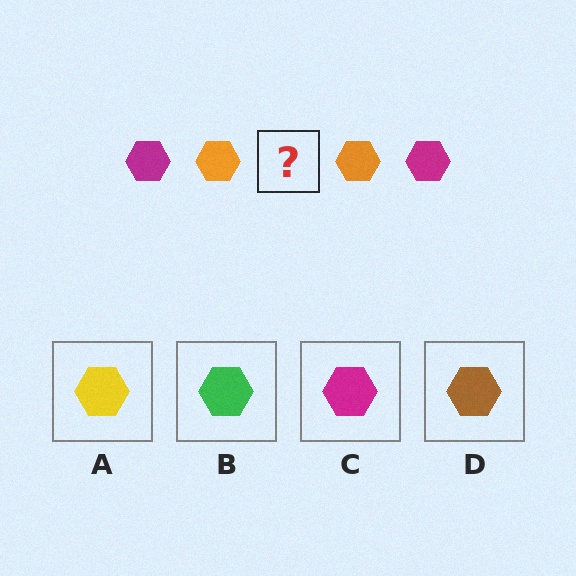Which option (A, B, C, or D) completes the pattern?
C.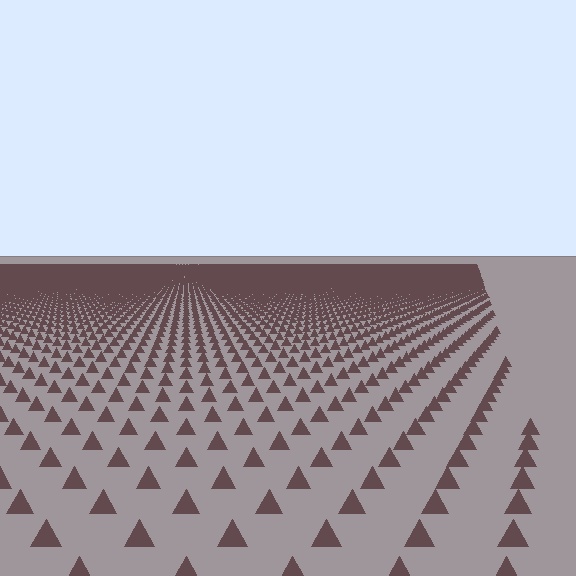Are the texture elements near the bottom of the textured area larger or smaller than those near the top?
Larger. Near the bottom, elements are closer to the viewer and appear at a bigger on-screen size.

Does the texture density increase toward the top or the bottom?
Density increases toward the top.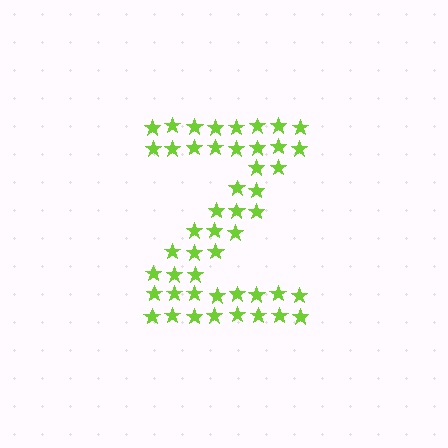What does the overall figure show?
The overall figure shows the letter Z.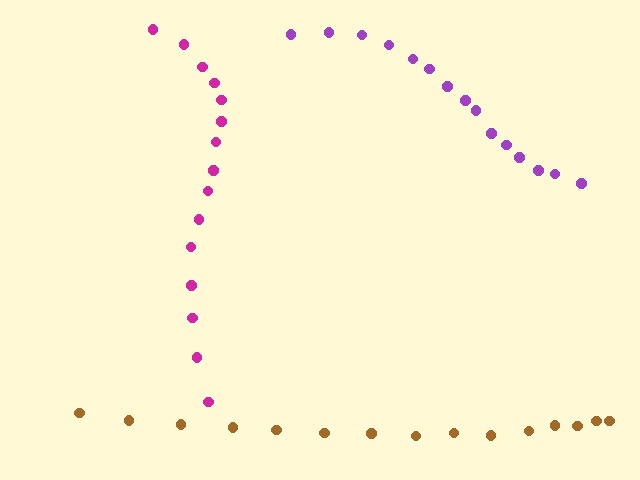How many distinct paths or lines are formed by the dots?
There are 3 distinct paths.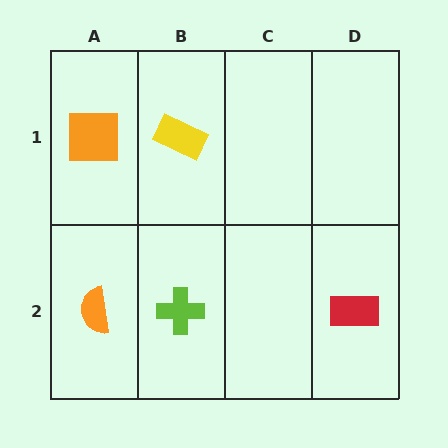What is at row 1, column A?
An orange square.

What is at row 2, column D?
A red rectangle.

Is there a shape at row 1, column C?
No, that cell is empty.